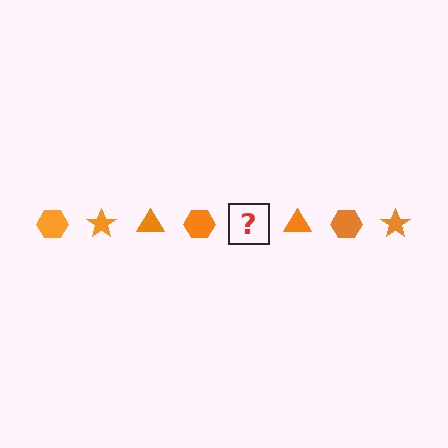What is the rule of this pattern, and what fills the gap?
The rule is that the pattern cycles through hexagon, star, triangle shapes in orange. The gap should be filled with an orange star.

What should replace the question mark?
The question mark should be replaced with an orange star.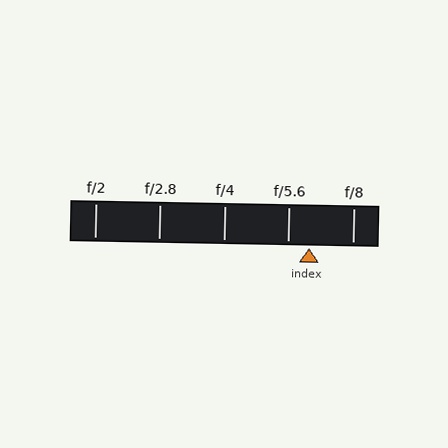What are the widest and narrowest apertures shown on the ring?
The widest aperture shown is f/2 and the narrowest is f/8.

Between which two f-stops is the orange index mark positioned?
The index mark is between f/5.6 and f/8.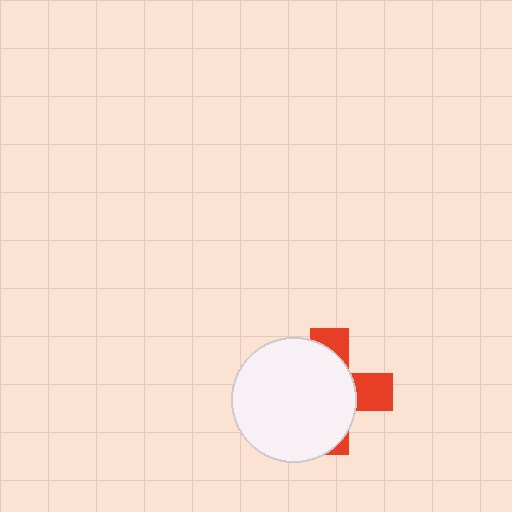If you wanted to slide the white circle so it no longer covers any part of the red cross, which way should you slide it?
Slide it left — that is the most direct way to separate the two shapes.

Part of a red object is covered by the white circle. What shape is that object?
It is a cross.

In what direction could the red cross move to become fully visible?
The red cross could move right. That would shift it out from behind the white circle entirely.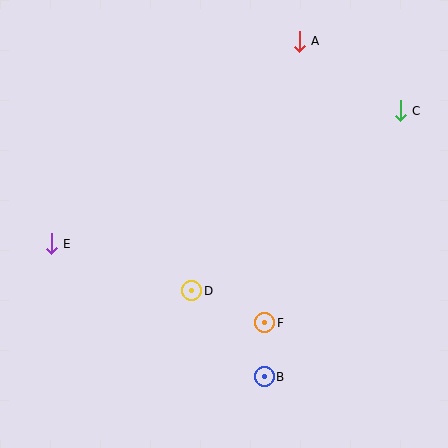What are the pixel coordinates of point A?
Point A is at (299, 41).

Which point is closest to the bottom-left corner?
Point E is closest to the bottom-left corner.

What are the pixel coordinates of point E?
Point E is at (51, 244).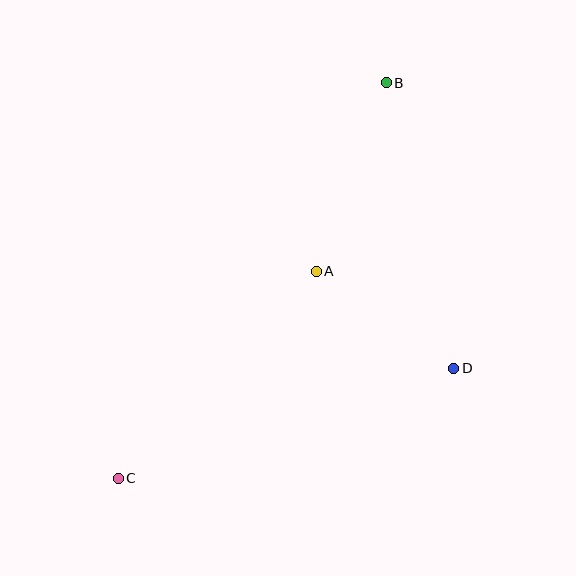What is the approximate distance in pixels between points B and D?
The distance between B and D is approximately 293 pixels.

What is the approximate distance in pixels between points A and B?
The distance between A and B is approximately 201 pixels.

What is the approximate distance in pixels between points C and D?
The distance between C and D is approximately 353 pixels.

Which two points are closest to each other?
Points A and D are closest to each other.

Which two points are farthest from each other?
Points B and C are farthest from each other.